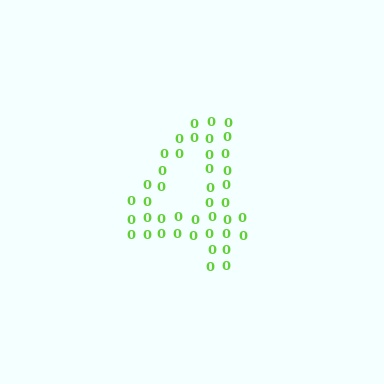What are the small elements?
The small elements are digit 0's.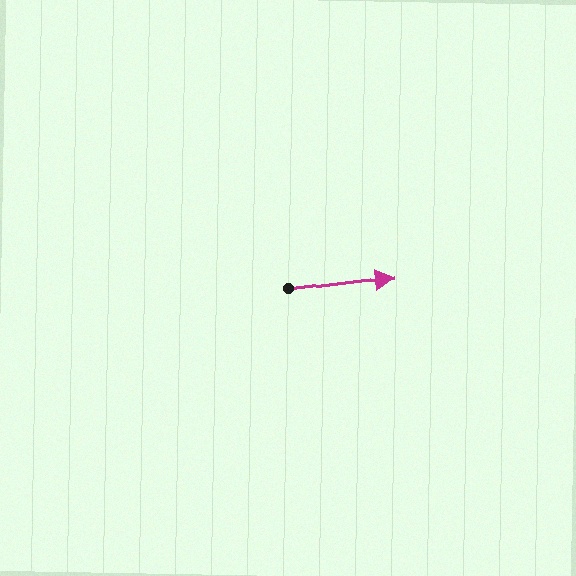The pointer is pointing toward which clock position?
Roughly 3 o'clock.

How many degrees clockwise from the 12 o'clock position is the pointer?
Approximately 83 degrees.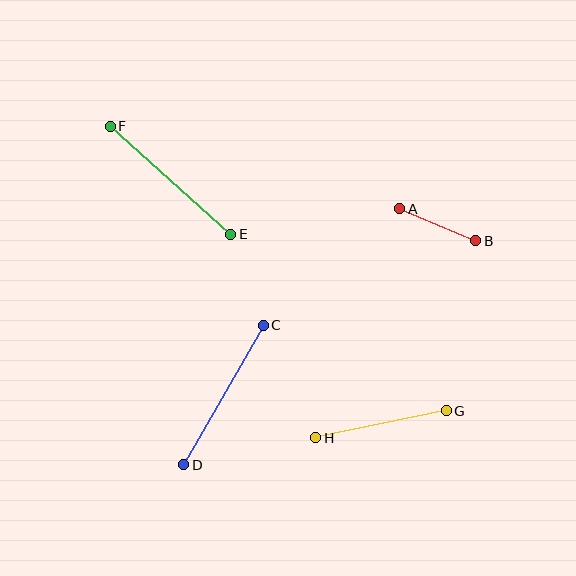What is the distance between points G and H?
The distance is approximately 133 pixels.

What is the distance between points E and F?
The distance is approximately 162 pixels.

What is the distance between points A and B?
The distance is approximately 83 pixels.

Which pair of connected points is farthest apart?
Points E and F are farthest apart.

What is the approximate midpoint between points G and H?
The midpoint is at approximately (381, 424) pixels.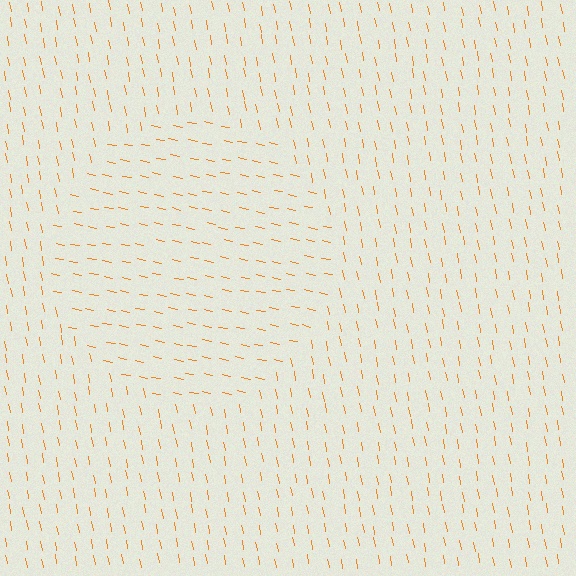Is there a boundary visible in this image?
Yes, there is a texture boundary formed by a change in line orientation.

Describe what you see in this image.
The image is filled with small orange line segments. A circle region in the image has lines oriented differently from the surrounding lines, creating a visible texture boundary.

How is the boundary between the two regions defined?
The boundary is defined purely by a change in line orientation (approximately 68 degrees difference). All lines are the same color and thickness.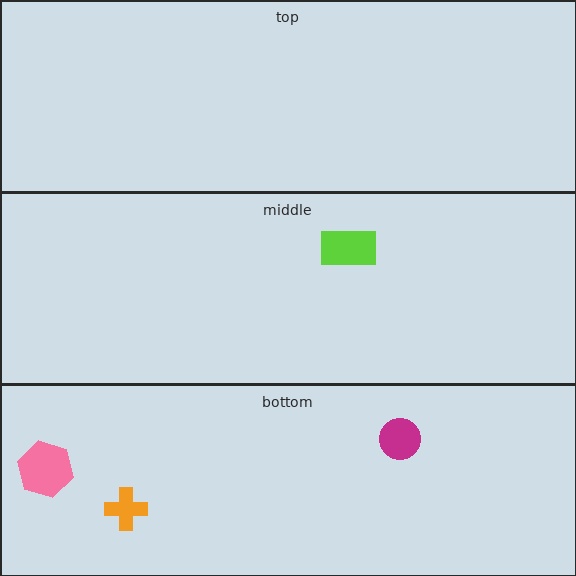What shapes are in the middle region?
The lime rectangle.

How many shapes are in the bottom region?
3.